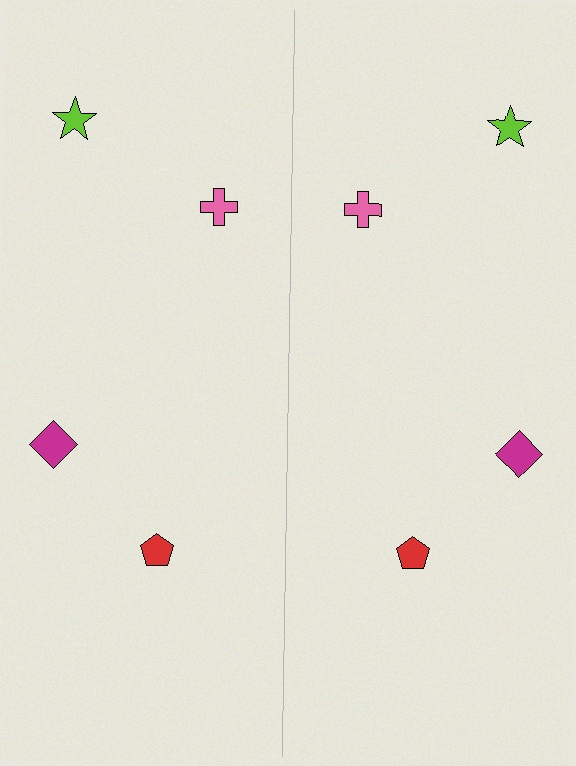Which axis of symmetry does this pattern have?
The pattern has a vertical axis of symmetry running through the center of the image.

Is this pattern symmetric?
Yes, this pattern has bilateral (reflection) symmetry.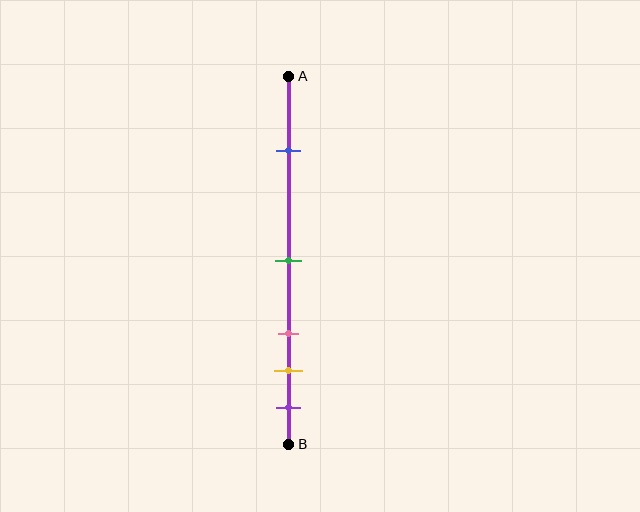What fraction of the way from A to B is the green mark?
The green mark is approximately 50% (0.5) of the way from A to B.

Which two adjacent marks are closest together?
The yellow and purple marks are the closest adjacent pair.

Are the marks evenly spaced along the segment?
No, the marks are not evenly spaced.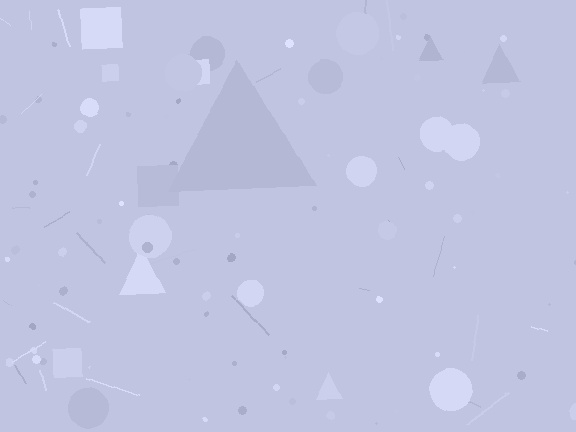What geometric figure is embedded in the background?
A triangle is embedded in the background.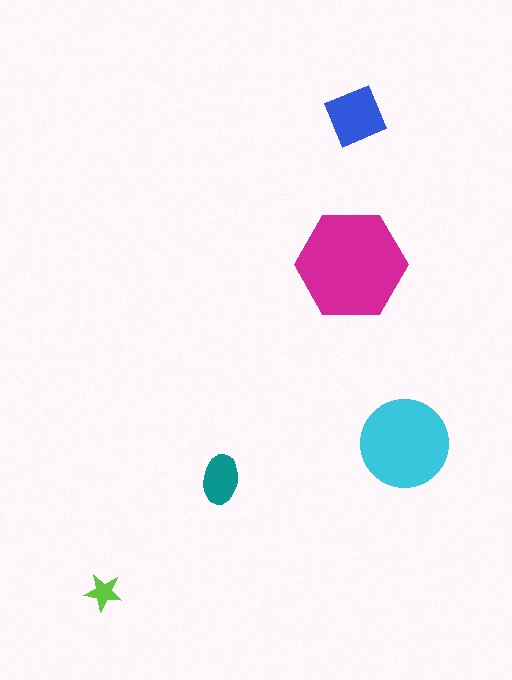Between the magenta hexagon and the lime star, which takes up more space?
The magenta hexagon.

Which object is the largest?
The magenta hexagon.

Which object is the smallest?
The lime star.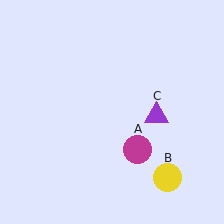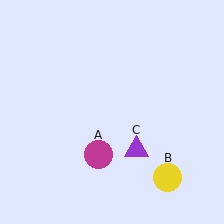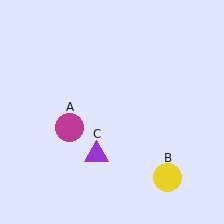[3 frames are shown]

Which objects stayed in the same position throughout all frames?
Yellow circle (object B) remained stationary.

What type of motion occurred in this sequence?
The magenta circle (object A), purple triangle (object C) rotated clockwise around the center of the scene.